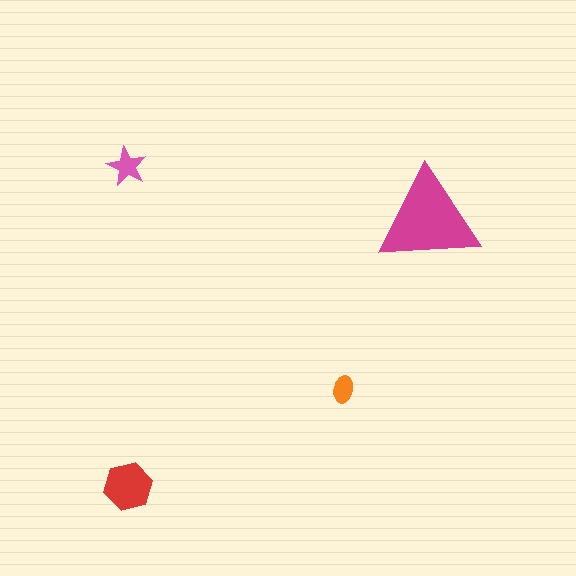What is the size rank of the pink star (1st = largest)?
3rd.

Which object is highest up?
The pink star is topmost.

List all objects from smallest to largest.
The orange ellipse, the pink star, the red hexagon, the magenta triangle.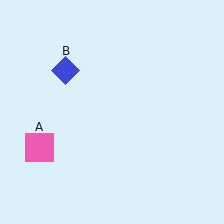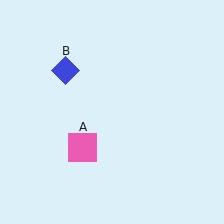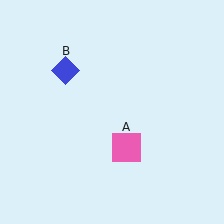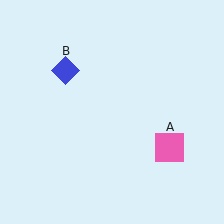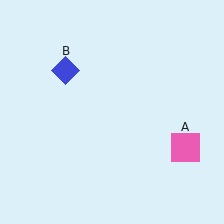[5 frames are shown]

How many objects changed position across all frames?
1 object changed position: pink square (object A).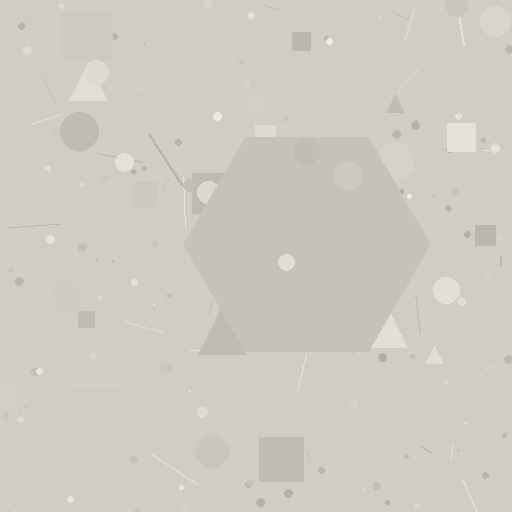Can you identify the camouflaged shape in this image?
The camouflaged shape is a hexagon.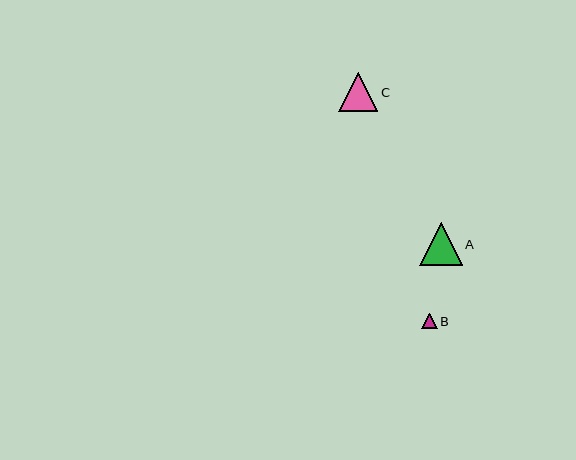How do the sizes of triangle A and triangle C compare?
Triangle A and triangle C are approximately the same size.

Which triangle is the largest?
Triangle A is the largest with a size of approximately 43 pixels.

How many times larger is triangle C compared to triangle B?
Triangle C is approximately 2.4 times the size of triangle B.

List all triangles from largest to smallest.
From largest to smallest: A, C, B.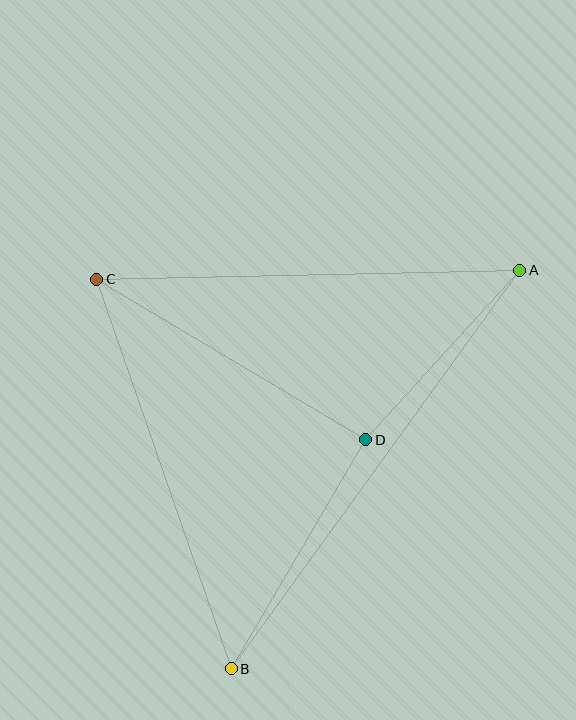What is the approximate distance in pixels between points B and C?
The distance between B and C is approximately 412 pixels.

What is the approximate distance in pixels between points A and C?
The distance between A and C is approximately 423 pixels.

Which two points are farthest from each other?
Points A and B are farthest from each other.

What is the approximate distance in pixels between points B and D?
The distance between B and D is approximately 266 pixels.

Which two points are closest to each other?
Points A and D are closest to each other.